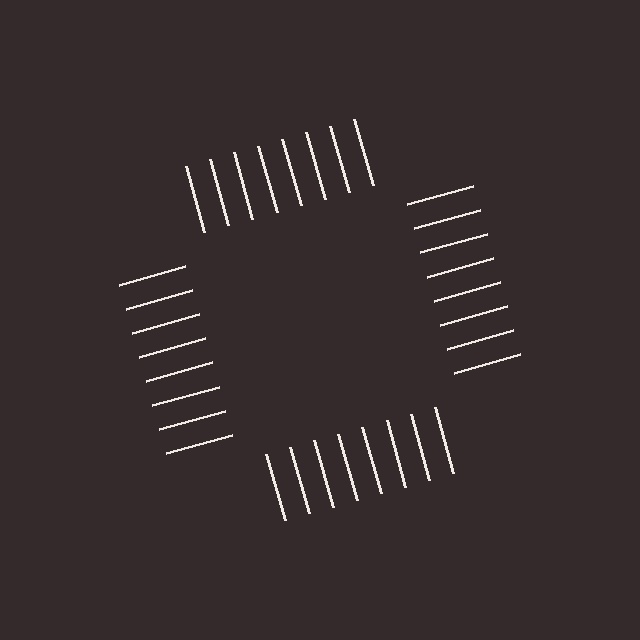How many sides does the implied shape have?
4 sides — the line-ends trace a square.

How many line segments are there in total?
32 — 8 along each of the 4 edges.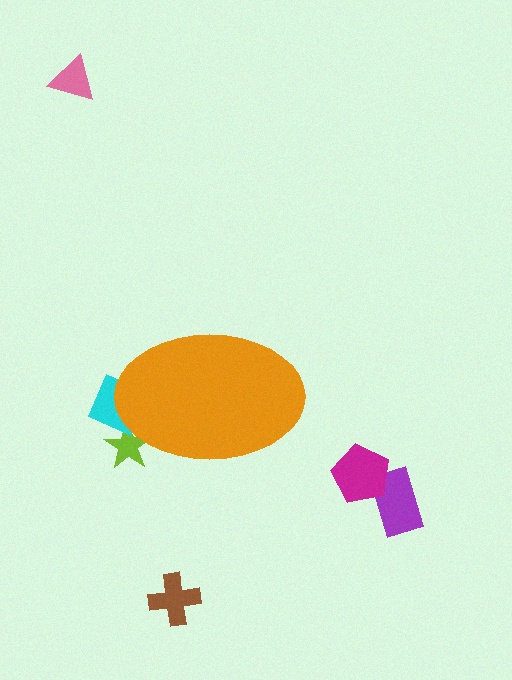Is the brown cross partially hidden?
No, the brown cross is fully visible.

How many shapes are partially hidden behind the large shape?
2 shapes are partially hidden.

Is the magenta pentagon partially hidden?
No, the magenta pentagon is fully visible.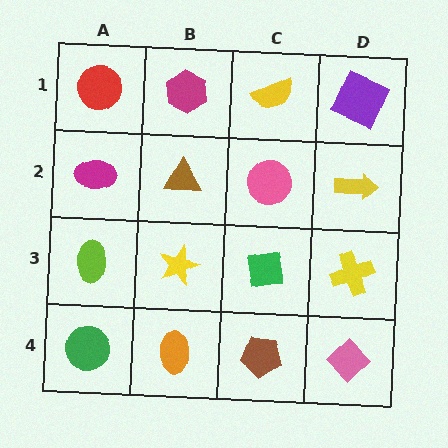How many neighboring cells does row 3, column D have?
3.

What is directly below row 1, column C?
A pink circle.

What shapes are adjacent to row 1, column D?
A yellow arrow (row 2, column D), a yellow semicircle (row 1, column C).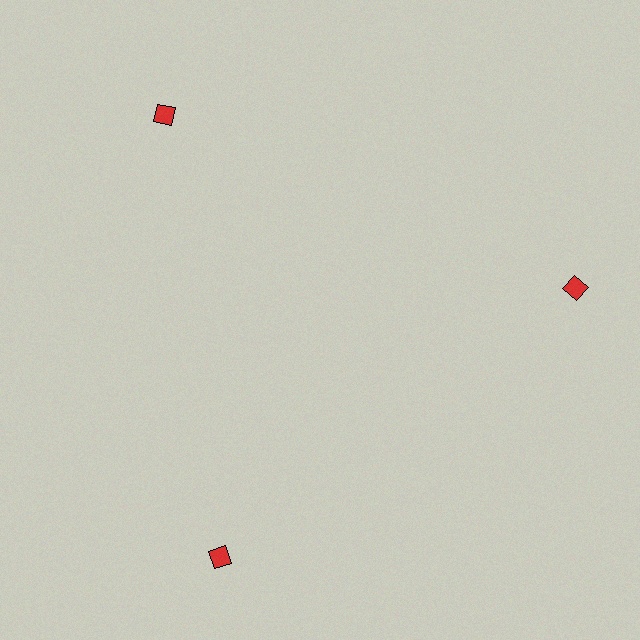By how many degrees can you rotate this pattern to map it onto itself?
The pattern maps onto itself every 120 degrees of rotation.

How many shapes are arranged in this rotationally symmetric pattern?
There are 3 shapes, arranged in 3 groups of 1.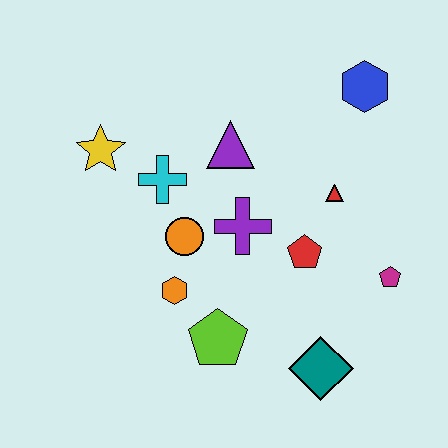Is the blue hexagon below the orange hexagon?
No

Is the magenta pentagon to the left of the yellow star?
No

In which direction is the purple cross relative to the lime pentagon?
The purple cross is above the lime pentagon.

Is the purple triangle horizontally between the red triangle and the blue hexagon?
No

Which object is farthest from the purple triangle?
The teal diamond is farthest from the purple triangle.